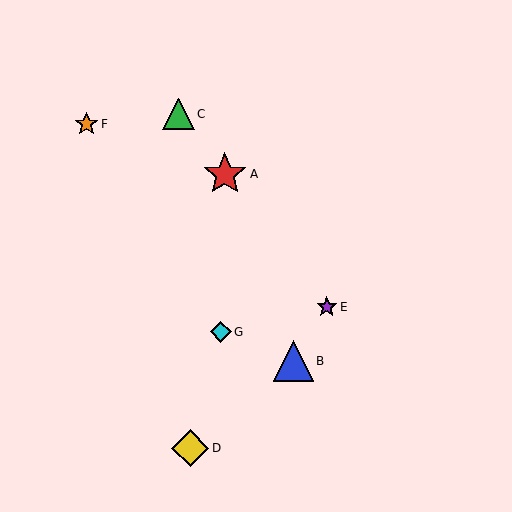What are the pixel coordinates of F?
Object F is at (86, 124).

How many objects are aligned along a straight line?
3 objects (A, C, E) are aligned along a straight line.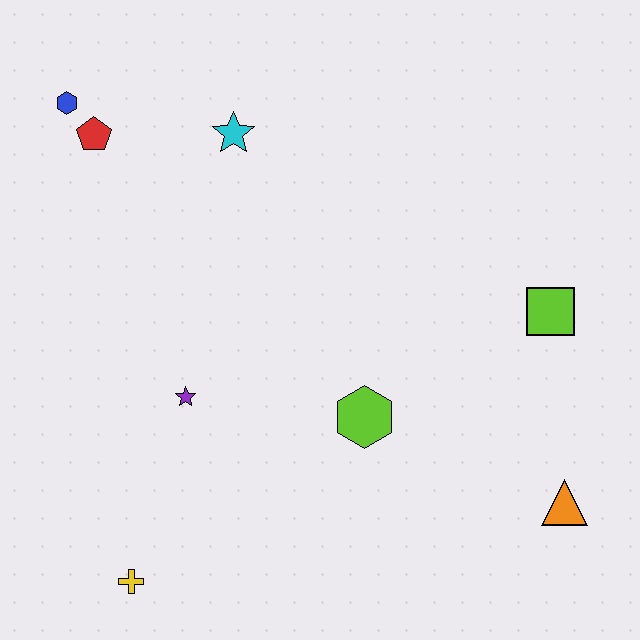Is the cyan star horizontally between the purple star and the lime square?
Yes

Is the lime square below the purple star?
No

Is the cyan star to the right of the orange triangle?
No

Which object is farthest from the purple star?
The orange triangle is farthest from the purple star.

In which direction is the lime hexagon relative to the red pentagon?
The lime hexagon is below the red pentagon.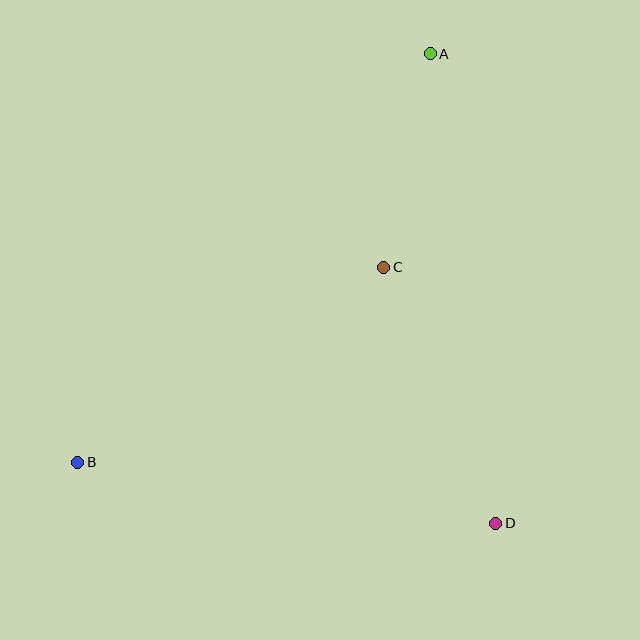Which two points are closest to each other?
Points A and C are closest to each other.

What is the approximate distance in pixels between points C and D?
The distance between C and D is approximately 280 pixels.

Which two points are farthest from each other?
Points A and B are farthest from each other.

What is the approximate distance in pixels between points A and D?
The distance between A and D is approximately 474 pixels.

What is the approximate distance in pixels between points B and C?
The distance between B and C is approximately 363 pixels.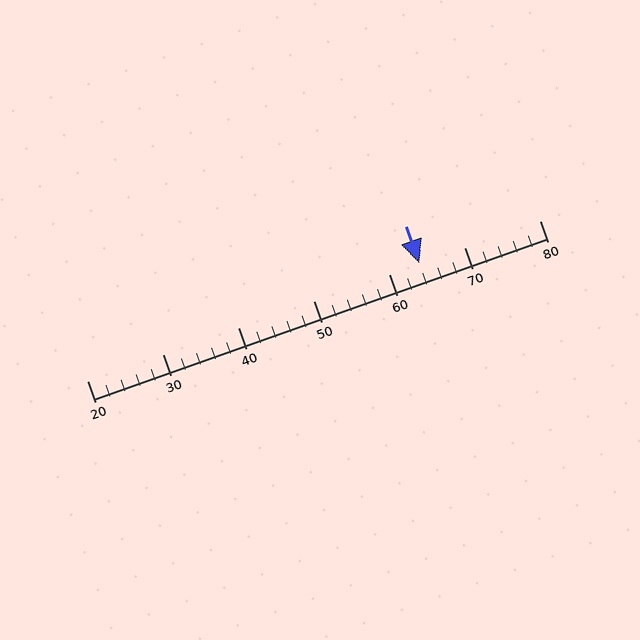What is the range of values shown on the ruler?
The ruler shows values from 20 to 80.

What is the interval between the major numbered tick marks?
The major tick marks are spaced 10 units apart.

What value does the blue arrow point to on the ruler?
The blue arrow points to approximately 64.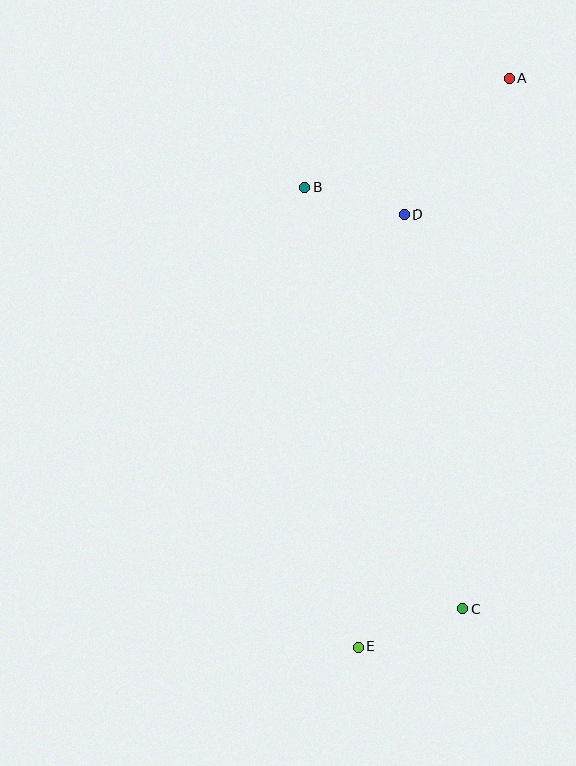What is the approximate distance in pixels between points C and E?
The distance between C and E is approximately 111 pixels.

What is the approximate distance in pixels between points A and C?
The distance between A and C is approximately 532 pixels.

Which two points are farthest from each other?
Points A and E are farthest from each other.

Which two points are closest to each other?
Points B and D are closest to each other.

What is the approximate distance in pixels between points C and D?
The distance between C and D is approximately 399 pixels.